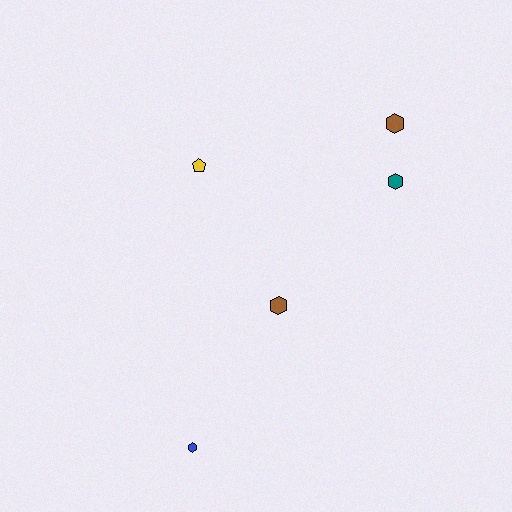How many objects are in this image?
There are 5 objects.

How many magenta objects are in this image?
There are no magenta objects.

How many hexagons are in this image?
There are 4 hexagons.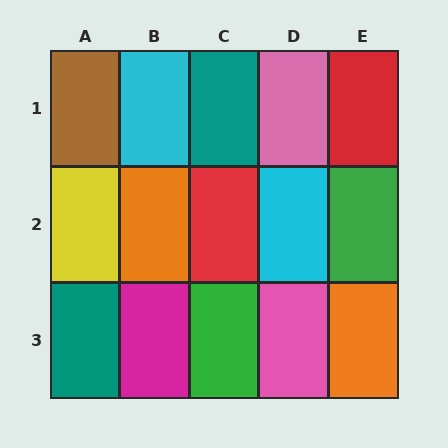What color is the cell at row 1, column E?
Red.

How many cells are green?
2 cells are green.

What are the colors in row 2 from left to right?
Yellow, orange, red, cyan, green.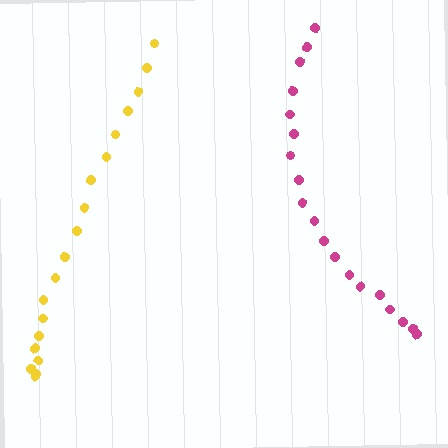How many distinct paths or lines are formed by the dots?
There are 2 distinct paths.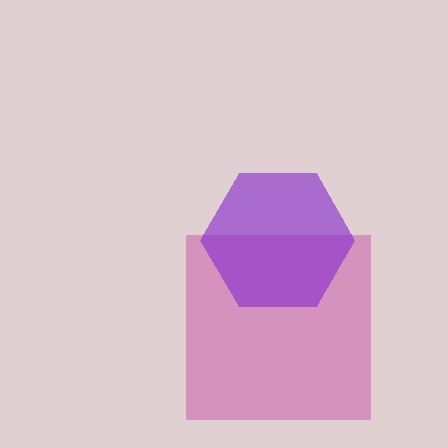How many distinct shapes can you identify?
There are 2 distinct shapes: a magenta square, a purple hexagon.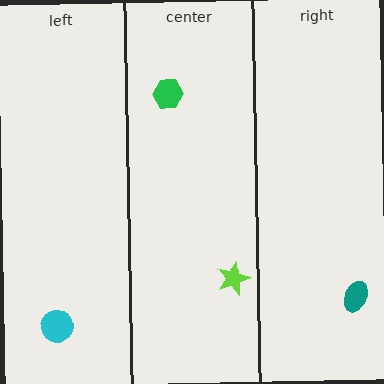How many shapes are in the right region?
1.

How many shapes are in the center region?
2.